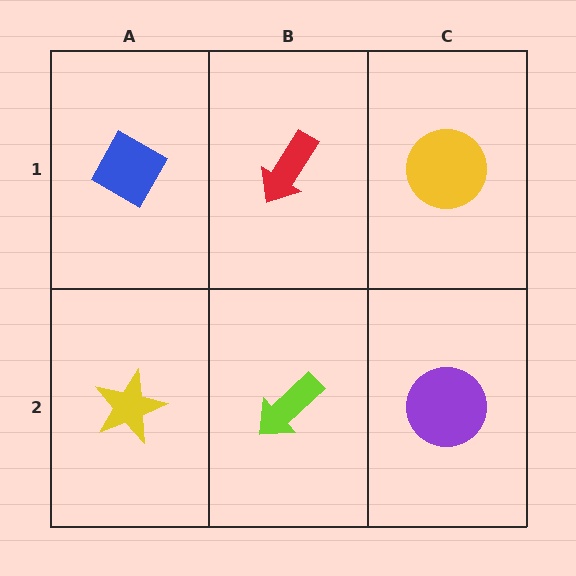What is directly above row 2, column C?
A yellow circle.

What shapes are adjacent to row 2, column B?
A red arrow (row 1, column B), a yellow star (row 2, column A), a purple circle (row 2, column C).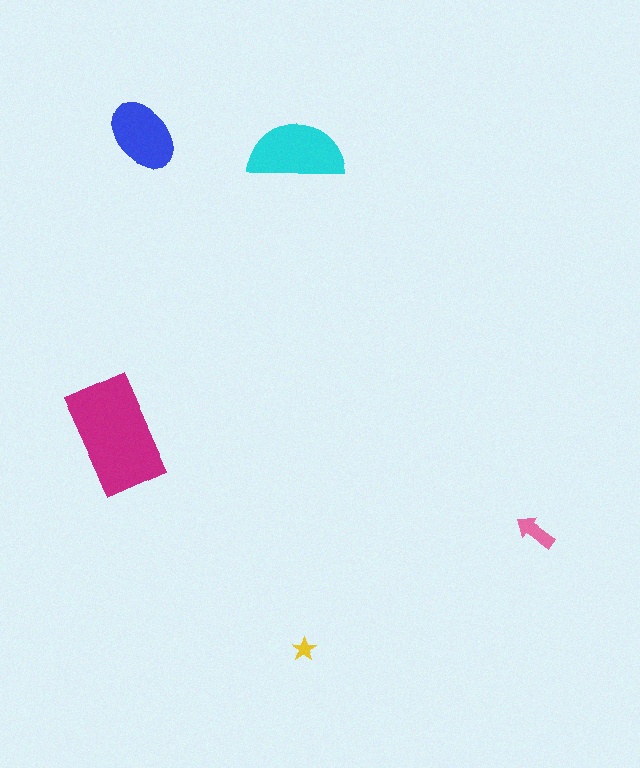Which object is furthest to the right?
The pink arrow is rightmost.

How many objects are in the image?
There are 5 objects in the image.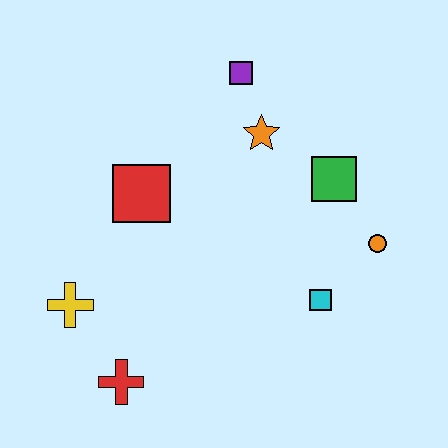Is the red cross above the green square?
No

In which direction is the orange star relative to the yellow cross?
The orange star is to the right of the yellow cross.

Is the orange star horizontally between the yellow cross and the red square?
No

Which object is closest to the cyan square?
The orange circle is closest to the cyan square.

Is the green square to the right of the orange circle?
No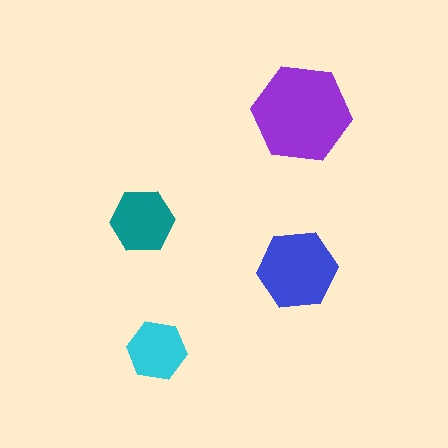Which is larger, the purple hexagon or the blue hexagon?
The purple one.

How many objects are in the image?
There are 4 objects in the image.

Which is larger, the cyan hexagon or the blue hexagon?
The blue one.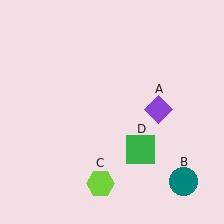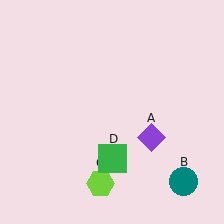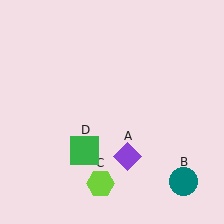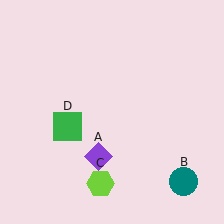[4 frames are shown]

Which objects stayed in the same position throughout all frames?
Teal circle (object B) and lime hexagon (object C) remained stationary.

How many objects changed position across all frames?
2 objects changed position: purple diamond (object A), green square (object D).